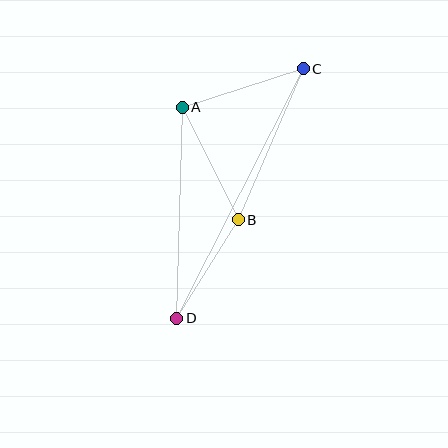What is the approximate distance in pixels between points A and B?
The distance between A and B is approximately 126 pixels.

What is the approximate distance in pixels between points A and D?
The distance between A and D is approximately 211 pixels.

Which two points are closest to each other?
Points B and D are closest to each other.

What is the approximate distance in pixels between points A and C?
The distance between A and C is approximately 127 pixels.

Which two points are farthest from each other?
Points C and D are farthest from each other.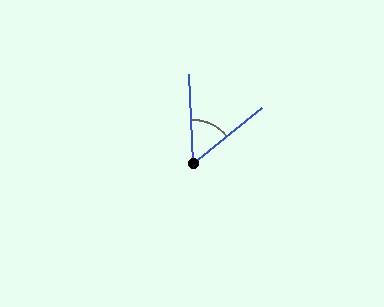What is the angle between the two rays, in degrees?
Approximately 54 degrees.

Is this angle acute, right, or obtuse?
It is acute.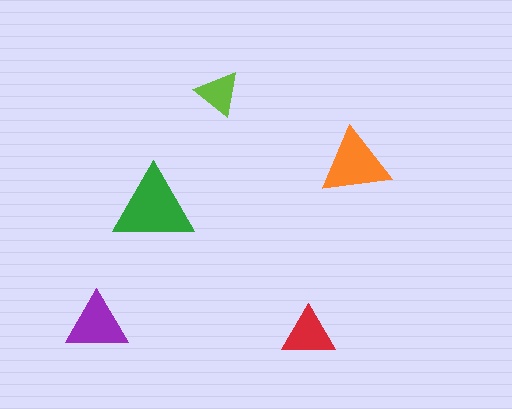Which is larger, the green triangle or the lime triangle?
The green one.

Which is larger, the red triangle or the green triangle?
The green one.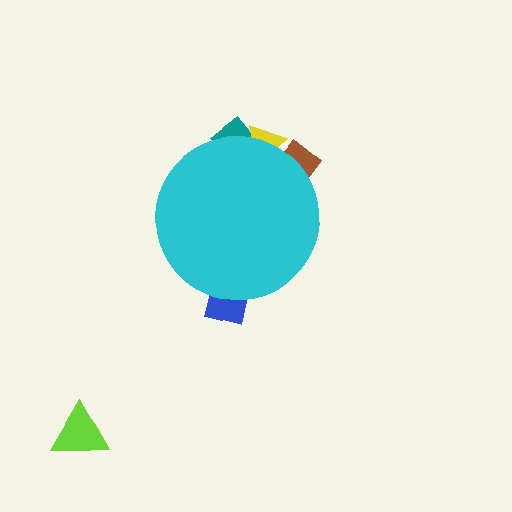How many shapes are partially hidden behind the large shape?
4 shapes are partially hidden.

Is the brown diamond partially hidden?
Yes, the brown diamond is partially hidden behind the cyan circle.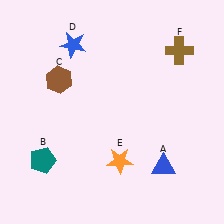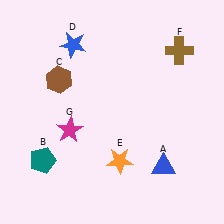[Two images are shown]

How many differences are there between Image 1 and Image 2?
There is 1 difference between the two images.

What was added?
A magenta star (G) was added in Image 2.